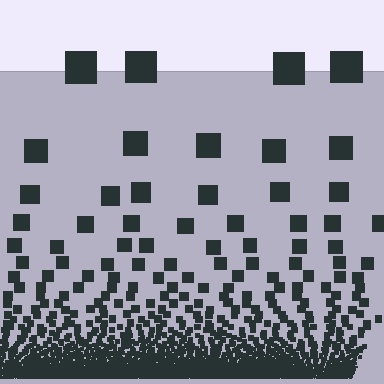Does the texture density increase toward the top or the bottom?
Density increases toward the bottom.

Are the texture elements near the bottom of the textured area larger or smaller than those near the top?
Smaller. The gradient is inverted — elements near the bottom are smaller and denser.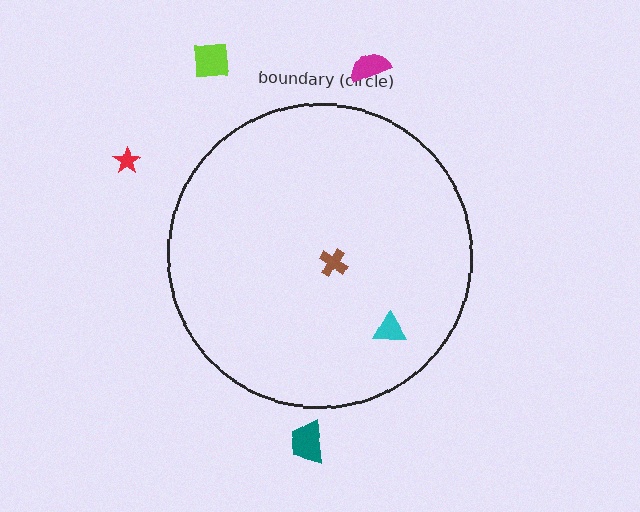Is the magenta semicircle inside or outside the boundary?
Outside.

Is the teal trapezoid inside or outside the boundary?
Outside.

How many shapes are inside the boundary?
2 inside, 4 outside.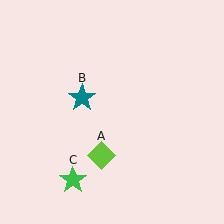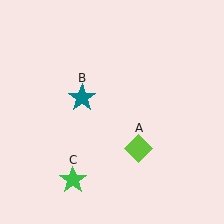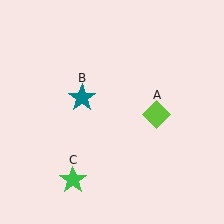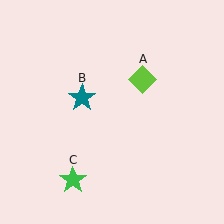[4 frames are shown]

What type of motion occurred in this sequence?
The lime diamond (object A) rotated counterclockwise around the center of the scene.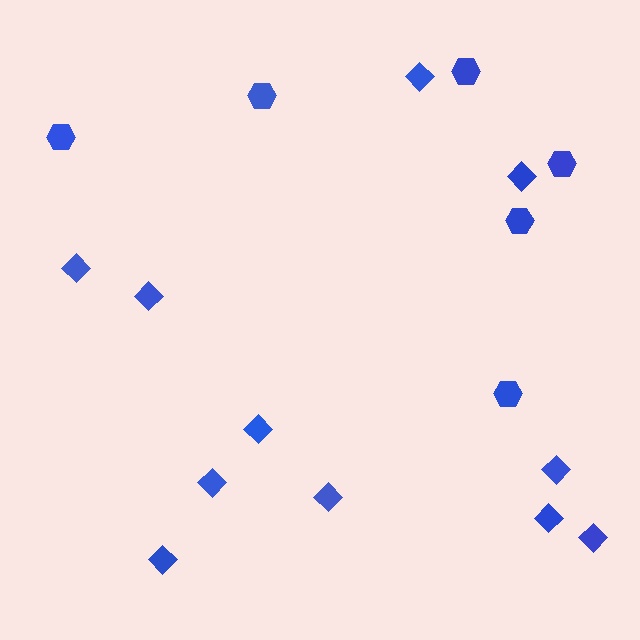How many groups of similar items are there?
There are 2 groups: one group of hexagons (6) and one group of diamonds (11).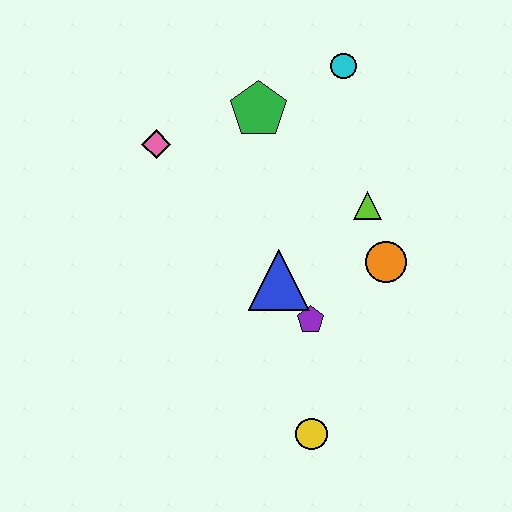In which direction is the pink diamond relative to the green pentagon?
The pink diamond is to the left of the green pentagon.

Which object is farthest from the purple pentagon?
The cyan circle is farthest from the purple pentagon.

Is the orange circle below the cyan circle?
Yes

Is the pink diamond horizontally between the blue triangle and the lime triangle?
No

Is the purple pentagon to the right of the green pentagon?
Yes